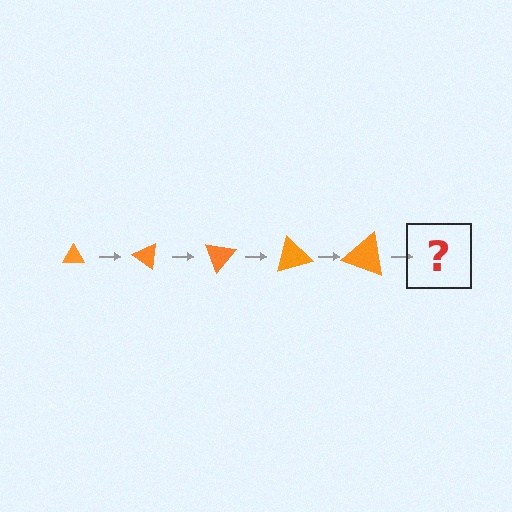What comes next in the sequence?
The next element should be a triangle, larger than the previous one and rotated 175 degrees from the start.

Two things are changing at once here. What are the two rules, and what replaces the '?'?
The two rules are that the triangle grows larger each step and it rotates 35 degrees each step. The '?' should be a triangle, larger than the previous one and rotated 175 degrees from the start.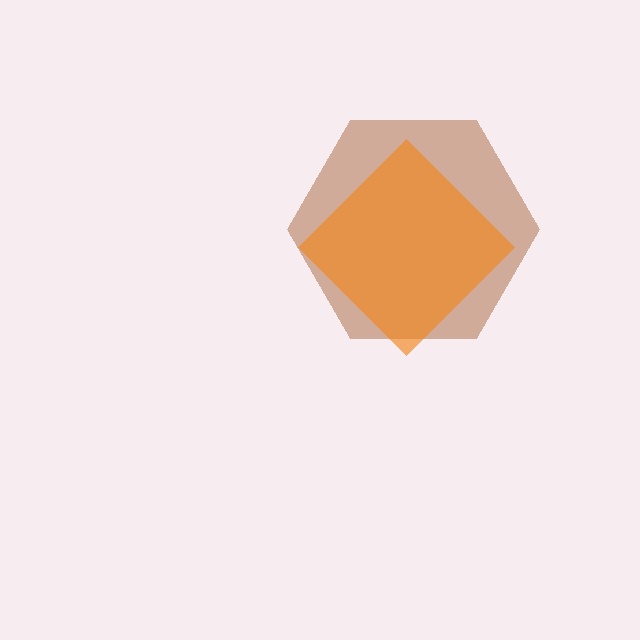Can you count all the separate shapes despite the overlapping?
Yes, there are 2 separate shapes.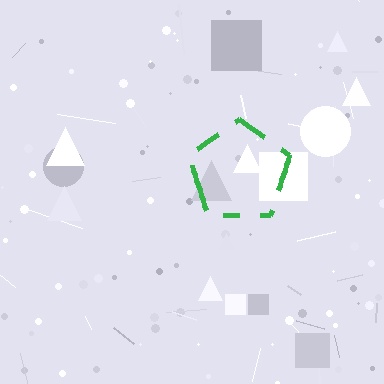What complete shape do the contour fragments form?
The contour fragments form a pentagon.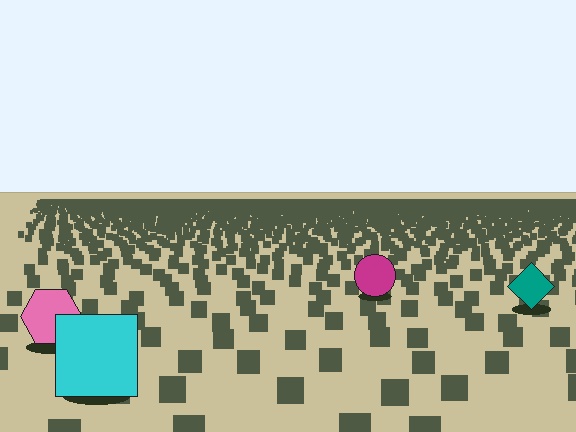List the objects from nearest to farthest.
From nearest to farthest: the cyan square, the pink hexagon, the teal diamond, the magenta circle.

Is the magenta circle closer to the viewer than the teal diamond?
No. The teal diamond is closer — you can tell from the texture gradient: the ground texture is coarser near it.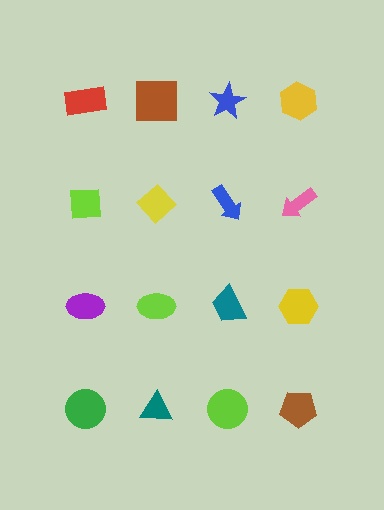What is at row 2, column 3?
A blue arrow.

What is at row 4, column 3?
A lime circle.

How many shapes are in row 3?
4 shapes.